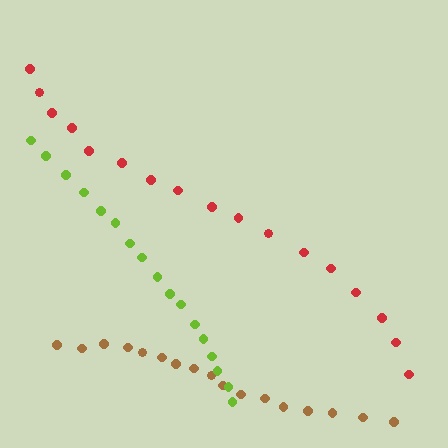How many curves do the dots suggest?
There are 3 distinct paths.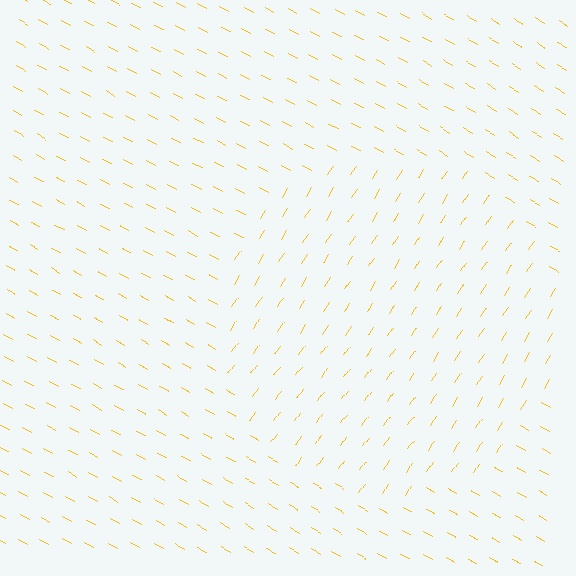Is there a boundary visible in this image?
Yes, there is a texture boundary formed by a change in line orientation.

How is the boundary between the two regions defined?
The boundary is defined purely by a change in line orientation (approximately 86 degrees difference). All lines are the same color and thickness.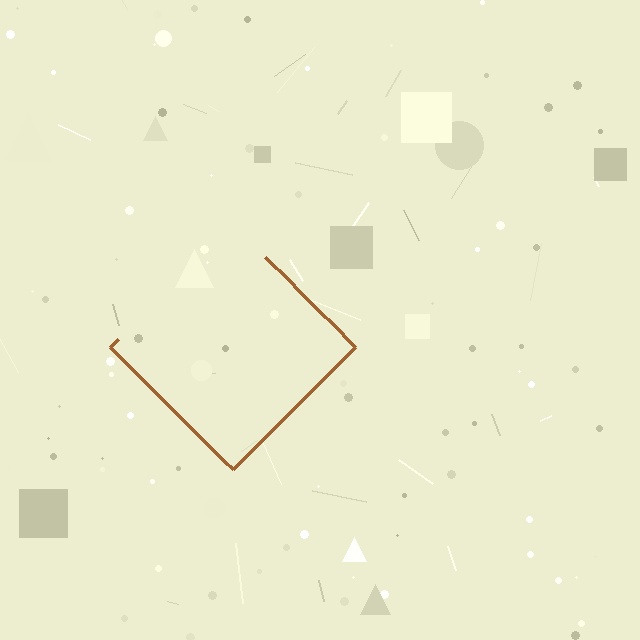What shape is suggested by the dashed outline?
The dashed outline suggests a diamond.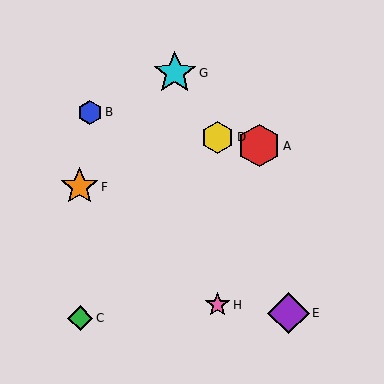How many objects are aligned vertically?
2 objects (D, H) are aligned vertically.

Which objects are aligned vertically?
Objects D, H are aligned vertically.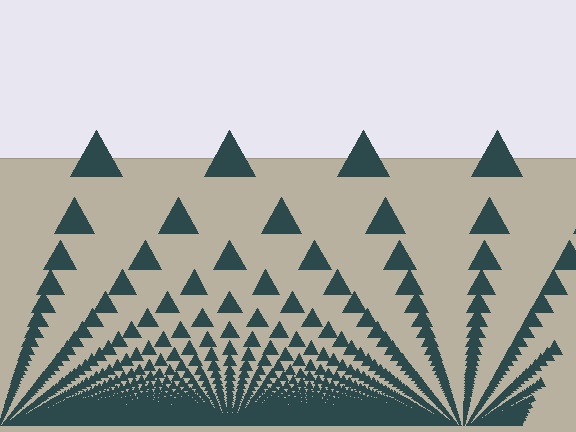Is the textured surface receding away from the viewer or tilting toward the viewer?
The surface appears to tilt toward the viewer. Texture elements get larger and sparser toward the top.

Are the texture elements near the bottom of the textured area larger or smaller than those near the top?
Smaller. The gradient is inverted — elements near the bottom are smaller and denser.